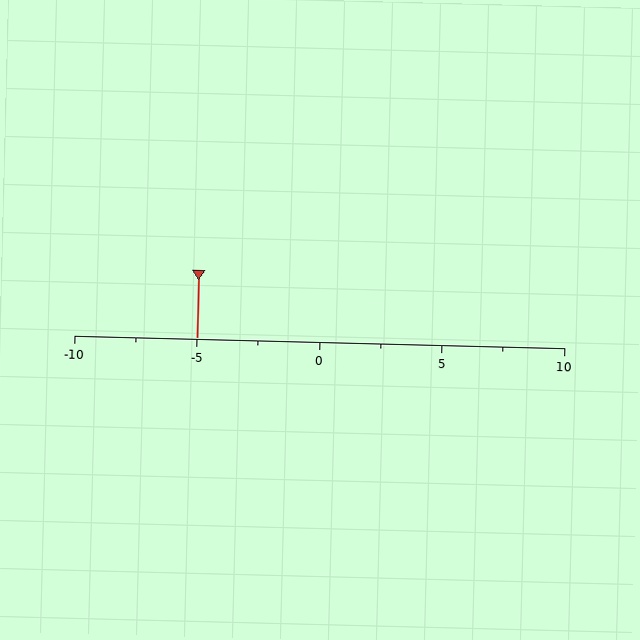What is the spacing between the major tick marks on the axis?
The major ticks are spaced 5 apart.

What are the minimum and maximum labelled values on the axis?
The axis runs from -10 to 10.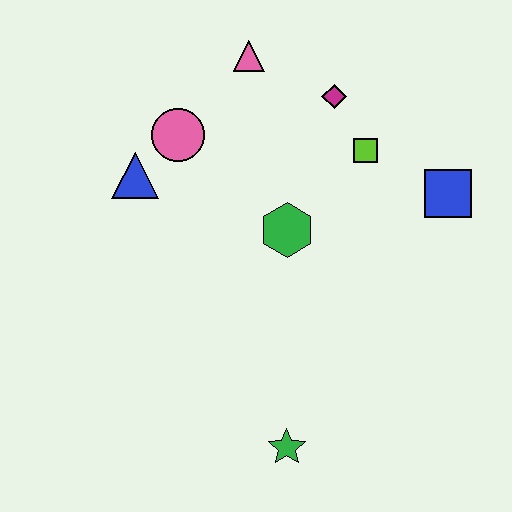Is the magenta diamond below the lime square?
No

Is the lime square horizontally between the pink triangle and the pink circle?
No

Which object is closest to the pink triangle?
The magenta diamond is closest to the pink triangle.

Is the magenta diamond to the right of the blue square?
No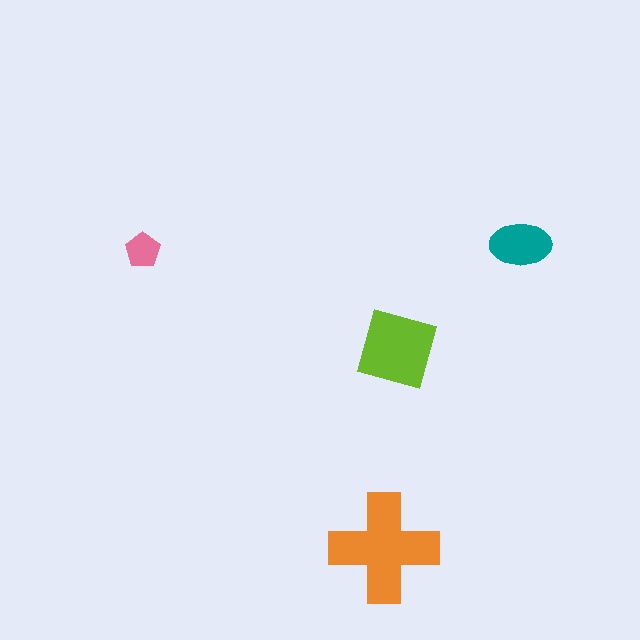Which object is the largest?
The orange cross.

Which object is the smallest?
The pink pentagon.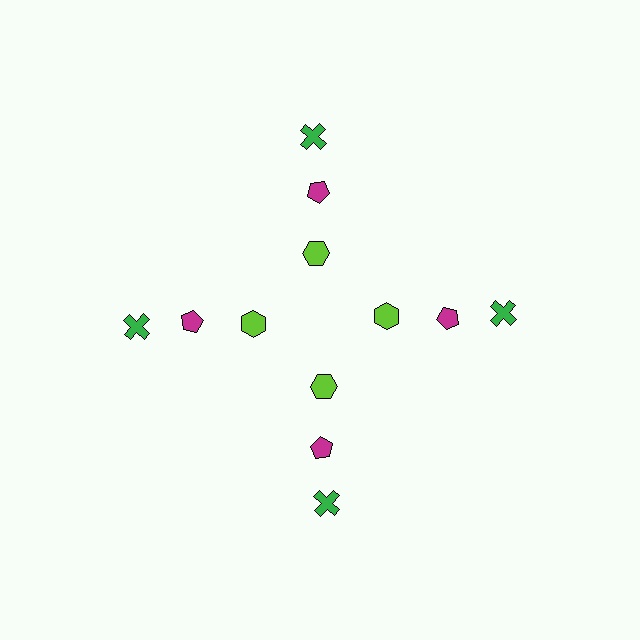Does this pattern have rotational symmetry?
Yes, this pattern has 4-fold rotational symmetry. It looks the same after rotating 90 degrees around the center.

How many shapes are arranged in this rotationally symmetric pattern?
There are 12 shapes, arranged in 4 groups of 3.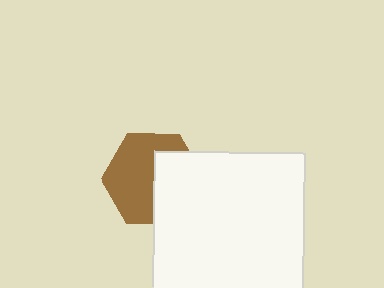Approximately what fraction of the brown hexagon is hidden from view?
Roughly 42% of the brown hexagon is hidden behind the white square.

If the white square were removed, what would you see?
You would see the complete brown hexagon.